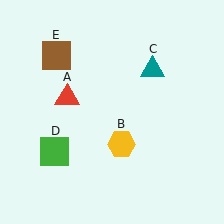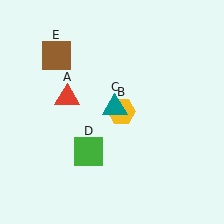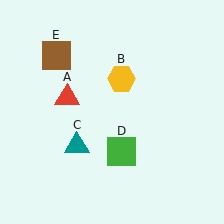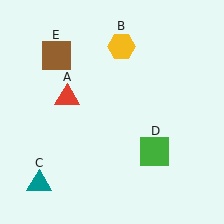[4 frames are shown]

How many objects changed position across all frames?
3 objects changed position: yellow hexagon (object B), teal triangle (object C), green square (object D).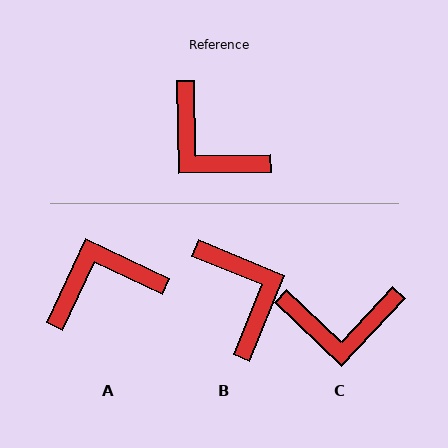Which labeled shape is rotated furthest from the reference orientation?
B, about 157 degrees away.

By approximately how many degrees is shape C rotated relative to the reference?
Approximately 46 degrees counter-clockwise.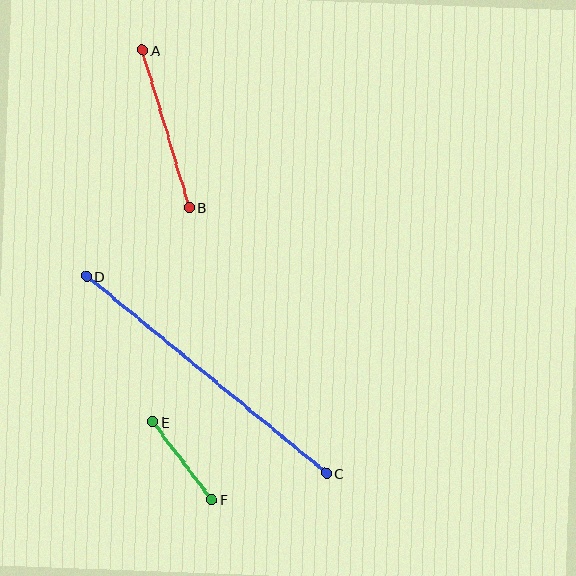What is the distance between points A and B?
The distance is approximately 164 pixels.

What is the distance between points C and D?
The distance is approximately 310 pixels.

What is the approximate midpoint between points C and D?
The midpoint is at approximately (206, 375) pixels.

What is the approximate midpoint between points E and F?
The midpoint is at approximately (182, 461) pixels.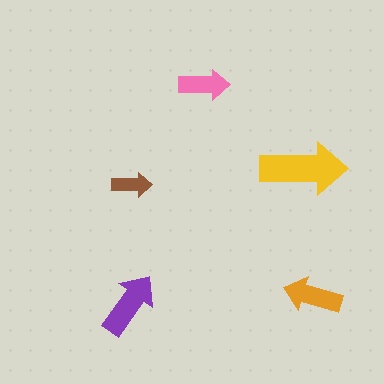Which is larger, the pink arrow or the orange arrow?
The orange one.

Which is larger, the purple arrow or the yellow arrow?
The yellow one.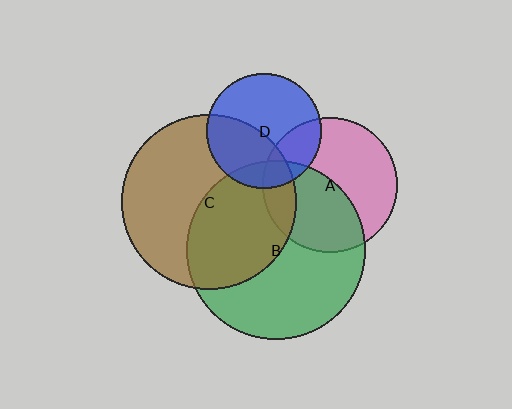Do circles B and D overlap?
Yes.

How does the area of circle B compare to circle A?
Approximately 1.8 times.